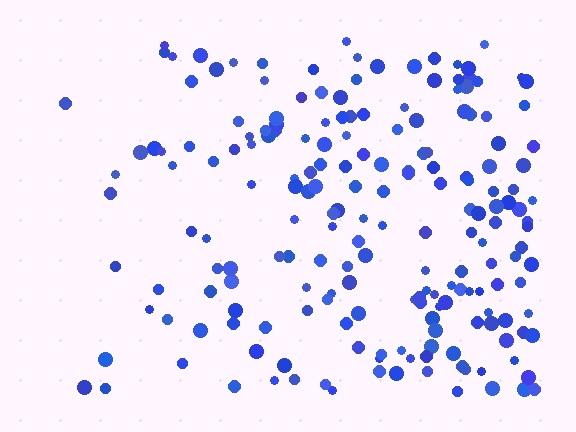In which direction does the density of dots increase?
From left to right, with the right side densest.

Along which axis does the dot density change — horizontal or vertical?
Horizontal.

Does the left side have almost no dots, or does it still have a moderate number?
Still a moderate number, just noticeably fewer than the right.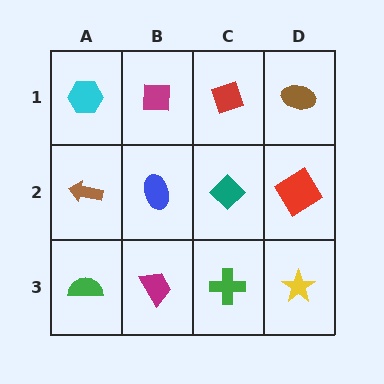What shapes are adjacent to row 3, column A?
A brown arrow (row 2, column A), a magenta trapezoid (row 3, column B).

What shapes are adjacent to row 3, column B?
A blue ellipse (row 2, column B), a green semicircle (row 3, column A), a green cross (row 3, column C).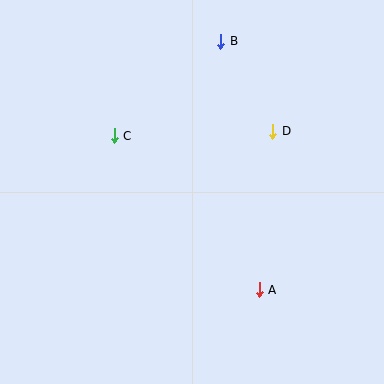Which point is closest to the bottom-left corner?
Point C is closest to the bottom-left corner.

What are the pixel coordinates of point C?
Point C is at (114, 136).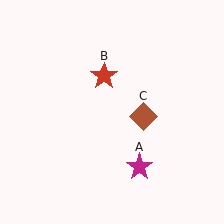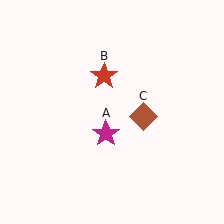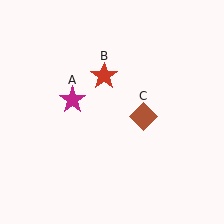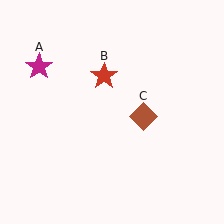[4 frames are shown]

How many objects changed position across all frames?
1 object changed position: magenta star (object A).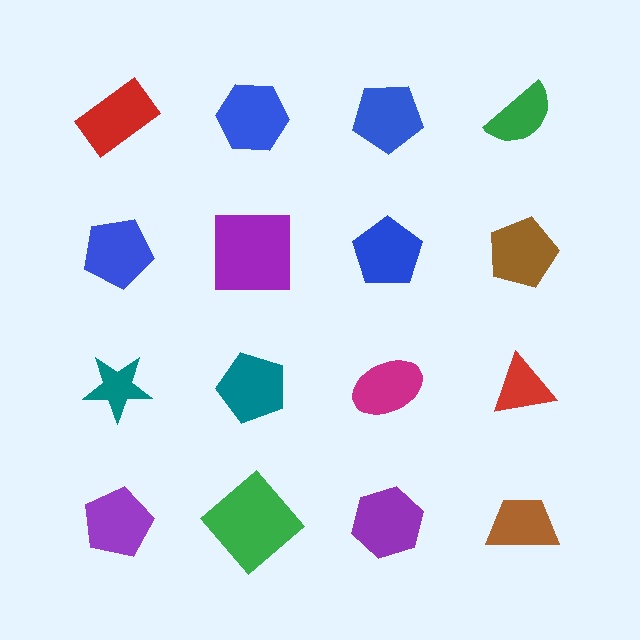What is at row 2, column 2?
A purple square.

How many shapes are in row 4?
4 shapes.